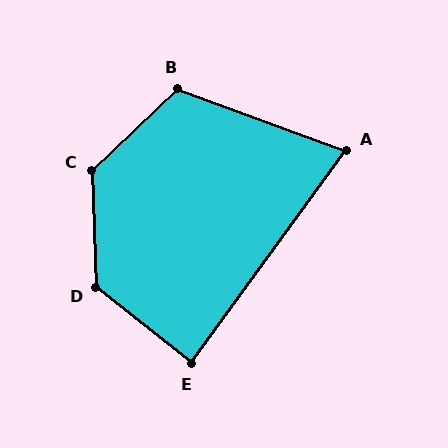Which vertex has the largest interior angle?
C, at approximately 131 degrees.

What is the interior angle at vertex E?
Approximately 88 degrees (approximately right).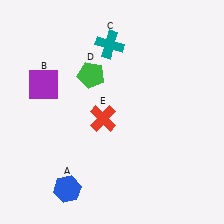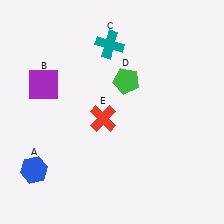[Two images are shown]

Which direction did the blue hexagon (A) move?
The blue hexagon (A) moved left.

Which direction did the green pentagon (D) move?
The green pentagon (D) moved right.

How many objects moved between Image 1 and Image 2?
2 objects moved between the two images.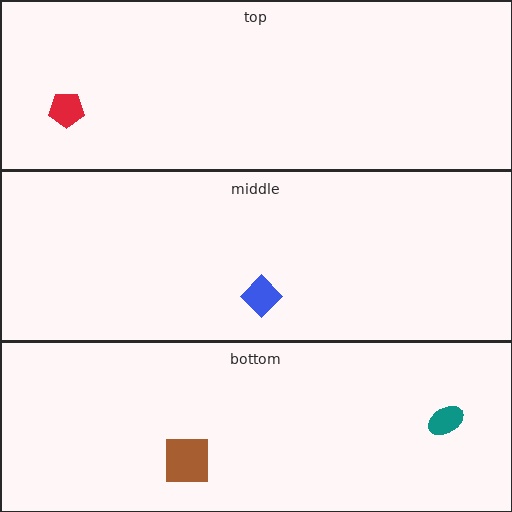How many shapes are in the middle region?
1.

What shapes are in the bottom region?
The teal ellipse, the brown square.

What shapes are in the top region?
The red pentagon.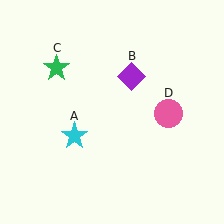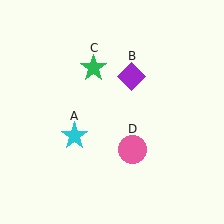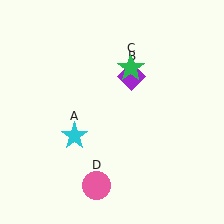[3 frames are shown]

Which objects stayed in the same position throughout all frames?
Cyan star (object A) and purple diamond (object B) remained stationary.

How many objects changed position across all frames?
2 objects changed position: green star (object C), pink circle (object D).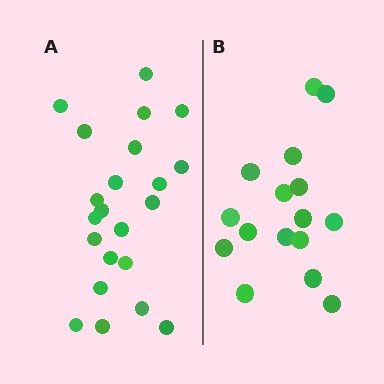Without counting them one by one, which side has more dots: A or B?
Region A (the left region) has more dots.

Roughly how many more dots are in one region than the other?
Region A has about 6 more dots than region B.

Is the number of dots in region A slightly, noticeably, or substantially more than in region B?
Region A has noticeably more, but not dramatically so. The ratio is roughly 1.4 to 1.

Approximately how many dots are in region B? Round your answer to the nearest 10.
About 20 dots. (The exact count is 16, which rounds to 20.)